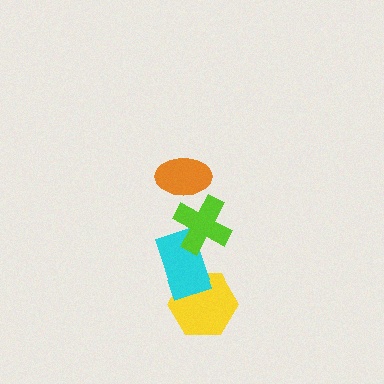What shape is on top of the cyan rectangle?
The lime cross is on top of the cyan rectangle.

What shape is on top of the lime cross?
The orange ellipse is on top of the lime cross.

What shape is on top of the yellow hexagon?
The cyan rectangle is on top of the yellow hexagon.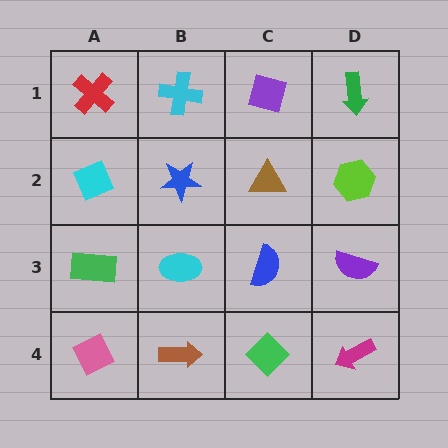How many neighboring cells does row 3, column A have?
3.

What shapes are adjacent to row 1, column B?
A blue star (row 2, column B), a red cross (row 1, column A), a purple square (row 1, column C).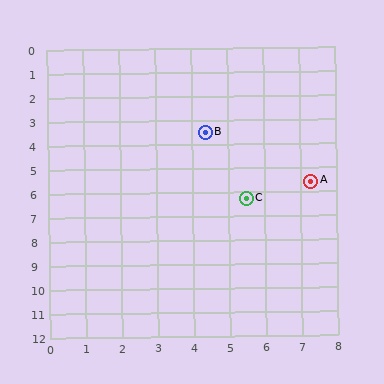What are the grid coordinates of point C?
Point C is at approximately (5.5, 6.3).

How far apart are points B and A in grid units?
Points B and A are about 3.6 grid units apart.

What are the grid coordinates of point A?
Point A is at approximately (7.3, 5.6).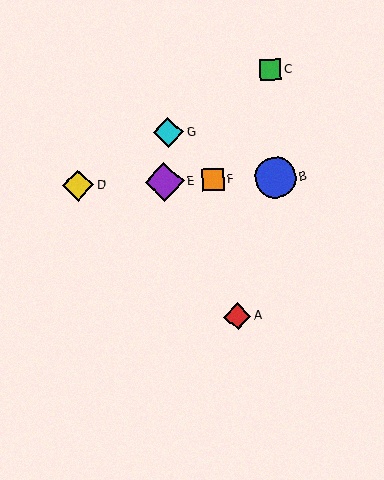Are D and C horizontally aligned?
No, D is at y≈185 and C is at y≈70.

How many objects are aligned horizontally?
4 objects (B, D, E, F) are aligned horizontally.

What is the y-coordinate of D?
Object D is at y≈185.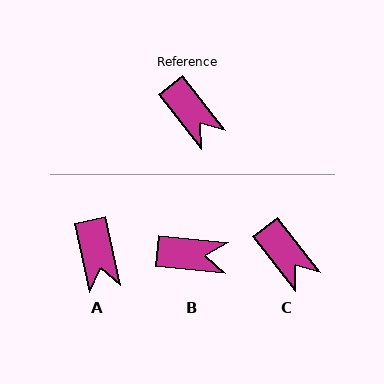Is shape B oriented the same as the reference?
No, it is off by about 46 degrees.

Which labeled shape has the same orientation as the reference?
C.